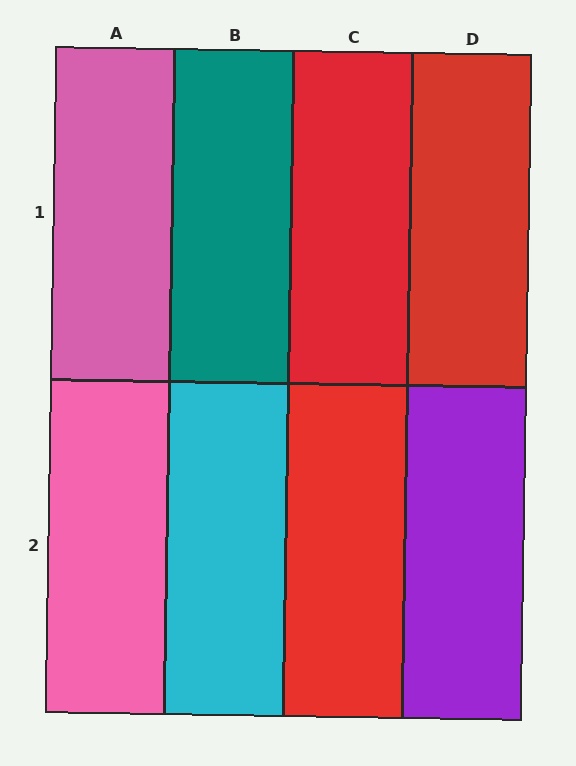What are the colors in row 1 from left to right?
Pink, teal, red, red.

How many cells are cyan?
1 cell is cyan.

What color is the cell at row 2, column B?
Cyan.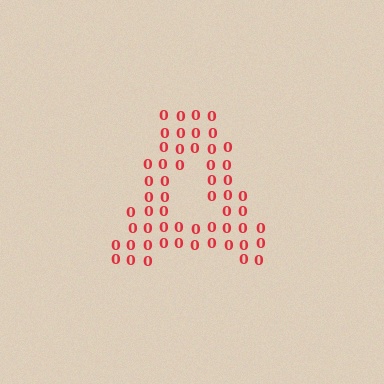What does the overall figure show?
The overall figure shows the letter A.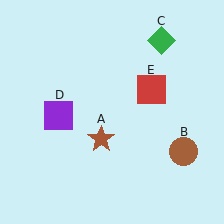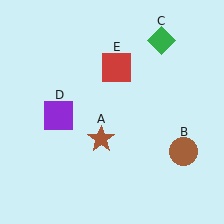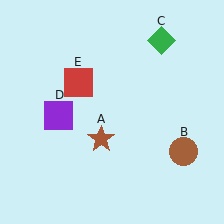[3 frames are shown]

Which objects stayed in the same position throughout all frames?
Brown star (object A) and brown circle (object B) and green diamond (object C) and purple square (object D) remained stationary.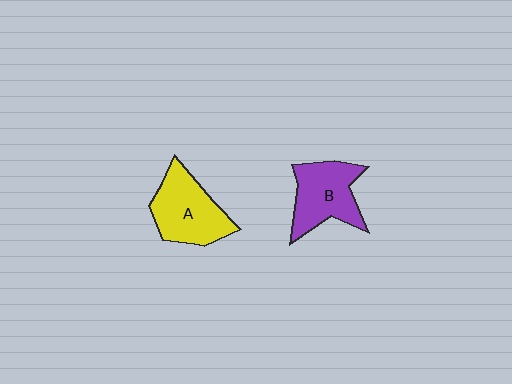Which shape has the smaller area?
Shape B (purple).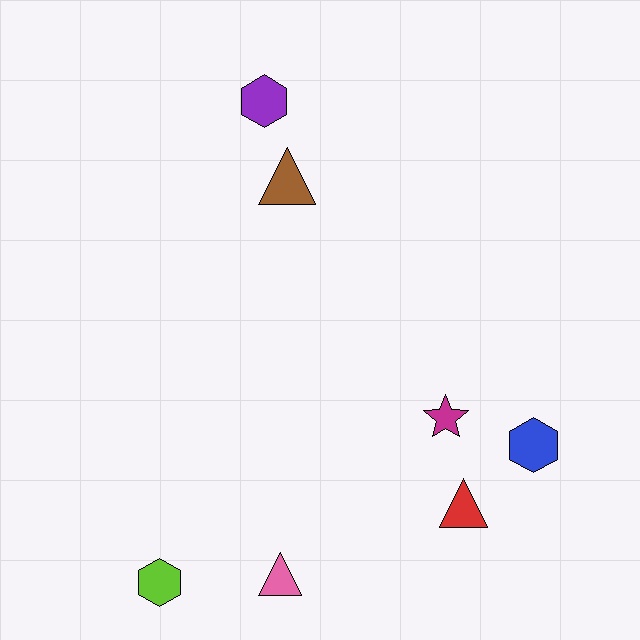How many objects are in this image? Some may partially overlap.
There are 7 objects.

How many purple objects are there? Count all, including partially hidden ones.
There is 1 purple object.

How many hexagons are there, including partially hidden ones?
There are 3 hexagons.